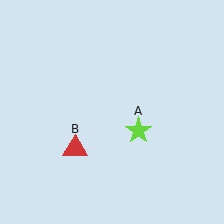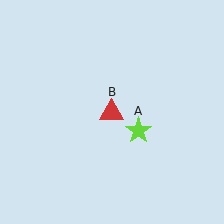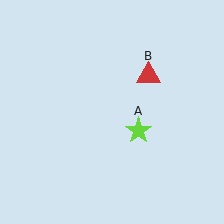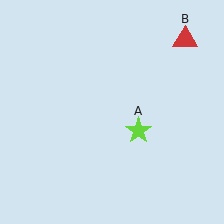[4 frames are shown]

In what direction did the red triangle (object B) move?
The red triangle (object B) moved up and to the right.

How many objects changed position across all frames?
1 object changed position: red triangle (object B).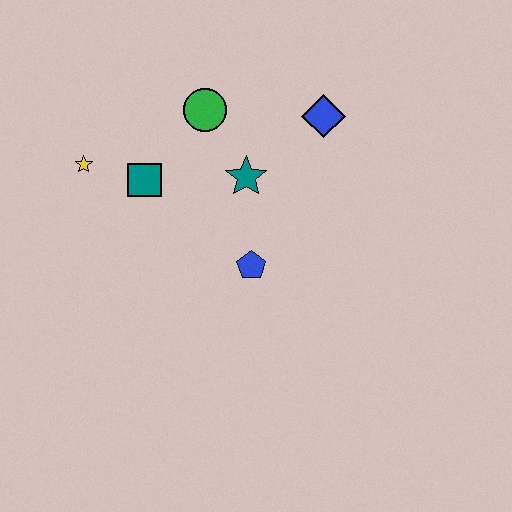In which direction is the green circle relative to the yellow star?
The green circle is to the right of the yellow star.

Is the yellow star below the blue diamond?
Yes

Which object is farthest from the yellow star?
The blue diamond is farthest from the yellow star.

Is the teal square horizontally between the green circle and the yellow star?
Yes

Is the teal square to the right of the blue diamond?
No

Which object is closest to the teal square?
The yellow star is closest to the teal square.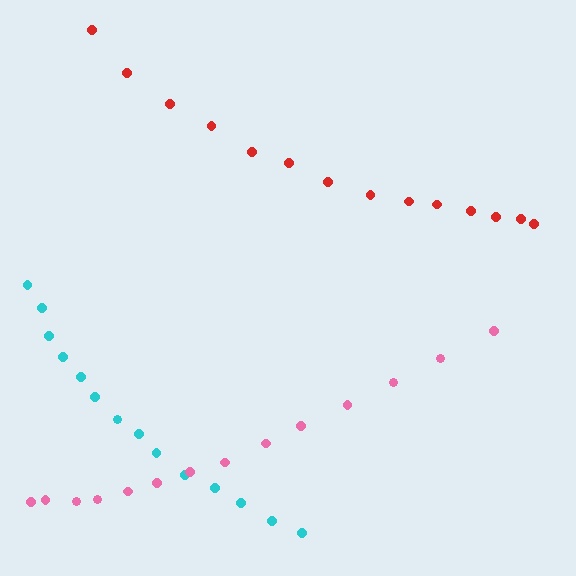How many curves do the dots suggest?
There are 3 distinct paths.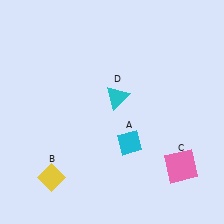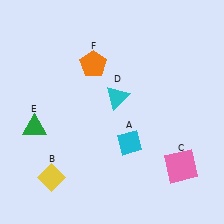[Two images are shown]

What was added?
A green triangle (E), an orange pentagon (F) were added in Image 2.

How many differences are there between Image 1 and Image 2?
There are 2 differences between the two images.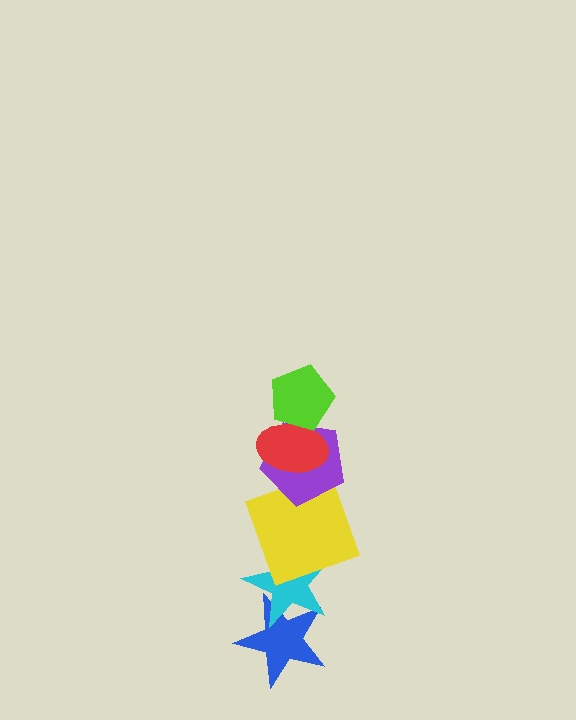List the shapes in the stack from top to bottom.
From top to bottom: the lime pentagon, the red ellipse, the purple pentagon, the yellow square, the cyan star, the blue star.